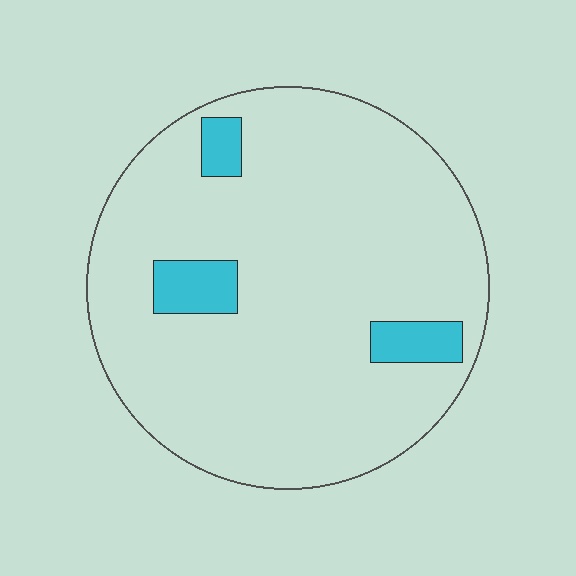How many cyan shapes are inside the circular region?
3.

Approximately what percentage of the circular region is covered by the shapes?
Approximately 10%.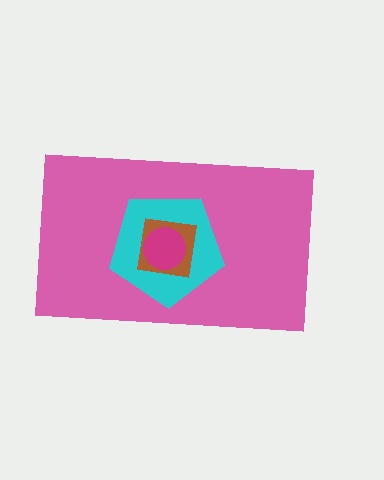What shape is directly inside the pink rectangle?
The cyan pentagon.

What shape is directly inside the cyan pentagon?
The brown square.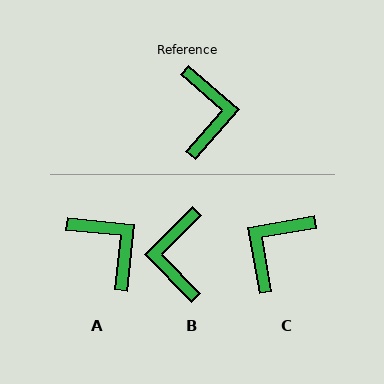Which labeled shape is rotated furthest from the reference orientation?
B, about 176 degrees away.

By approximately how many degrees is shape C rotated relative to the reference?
Approximately 141 degrees counter-clockwise.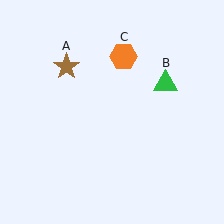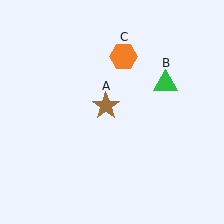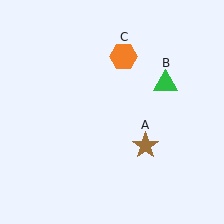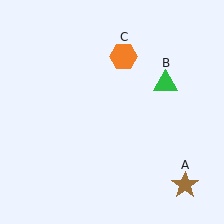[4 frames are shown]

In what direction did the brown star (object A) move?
The brown star (object A) moved down and to the right.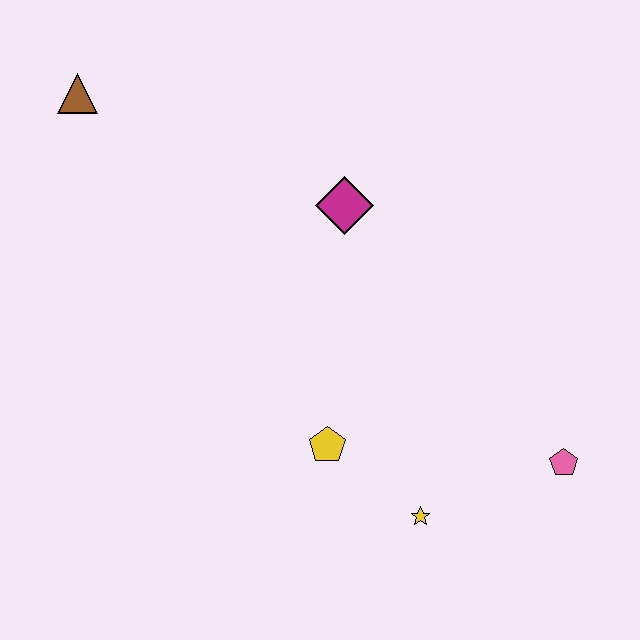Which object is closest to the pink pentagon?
The yellow star is closest to the pink pentagon.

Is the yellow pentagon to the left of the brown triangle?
No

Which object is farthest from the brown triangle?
The pink pentagon is farthest from the brown triangle.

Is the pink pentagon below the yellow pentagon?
Yes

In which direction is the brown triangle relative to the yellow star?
The brown triangle is above the yellow star.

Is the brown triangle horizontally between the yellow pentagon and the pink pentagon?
No